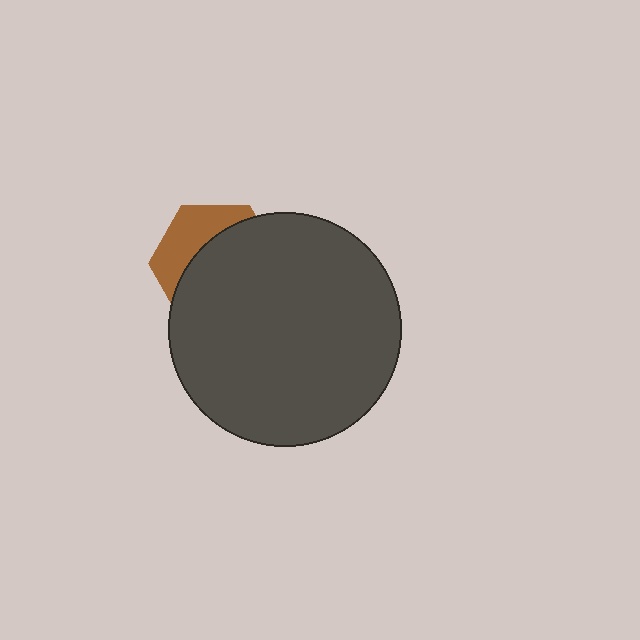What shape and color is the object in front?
The object in front is a dark gray circle.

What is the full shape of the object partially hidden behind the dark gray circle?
The partially hidden object is a brown hexagon.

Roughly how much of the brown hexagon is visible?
A small part of it is visible (roughly 34%).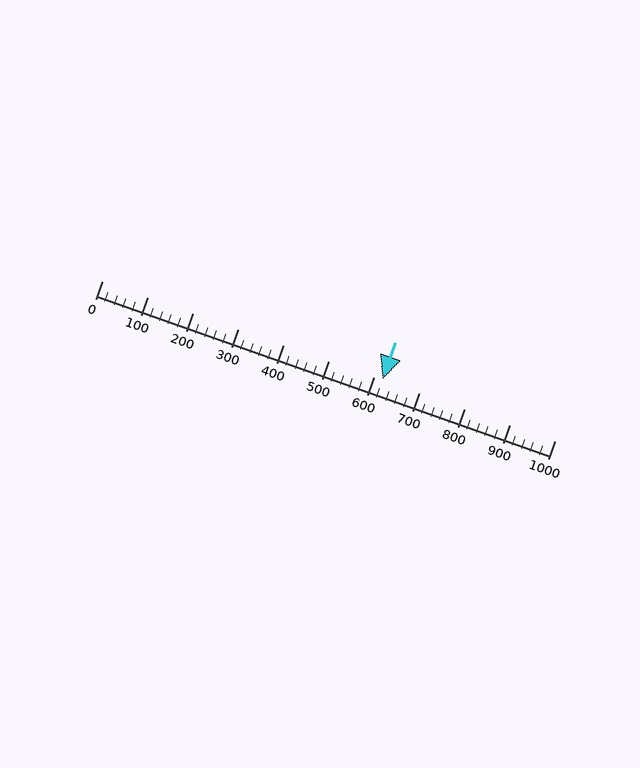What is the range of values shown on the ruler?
The ruler shows values from 0 to 1000.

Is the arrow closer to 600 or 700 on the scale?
The arrow is closer to 600.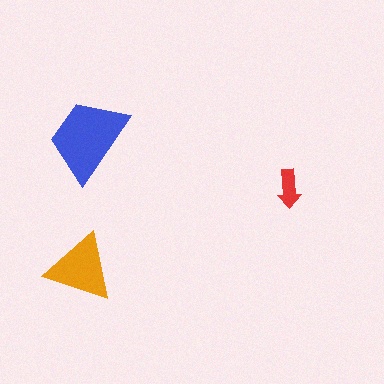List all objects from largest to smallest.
The blue trapezoid, the orange triangle, the red arrow.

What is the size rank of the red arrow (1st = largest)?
3rd.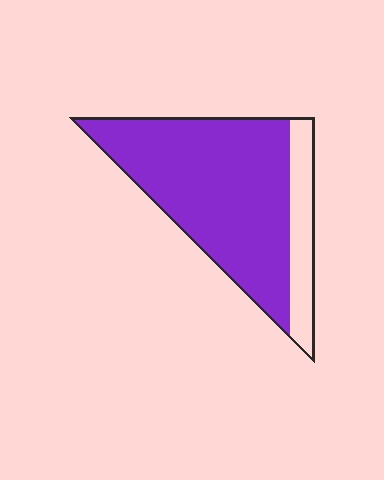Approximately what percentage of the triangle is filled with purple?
Approximately 80%.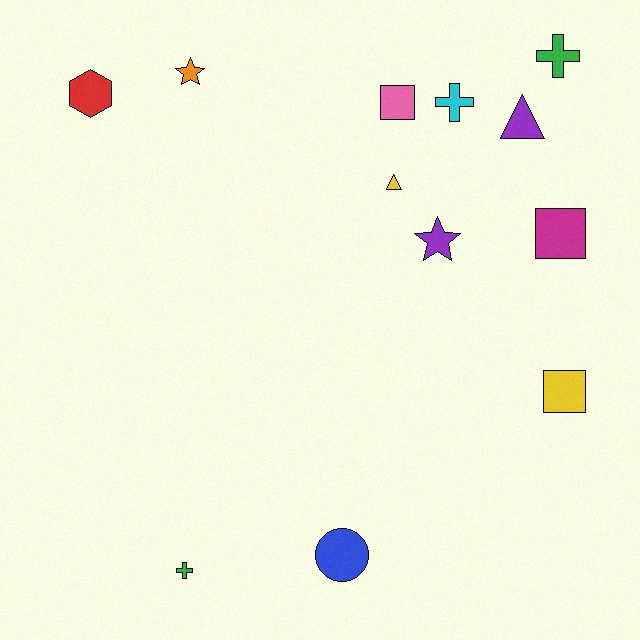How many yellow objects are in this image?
There are 2 yellow objects.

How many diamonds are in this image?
There are no diamonds.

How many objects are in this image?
There are 12 objects.